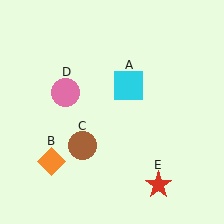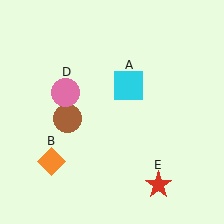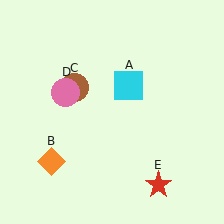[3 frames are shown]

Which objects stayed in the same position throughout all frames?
Cyan square (object A) and orange diamond (object B) and pink circle (object D) and red star (object E) remained stationary.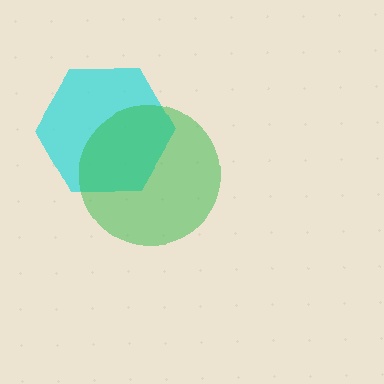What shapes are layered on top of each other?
The layered shapes are: a cyan hexagon, a green circle.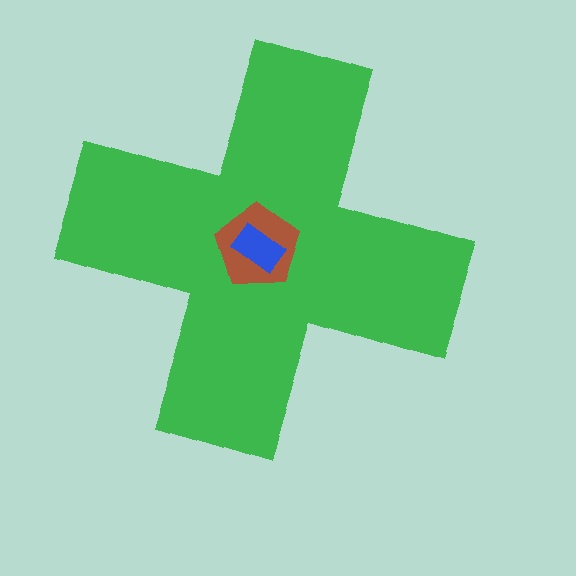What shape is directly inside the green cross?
The brown pentagon.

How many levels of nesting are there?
3.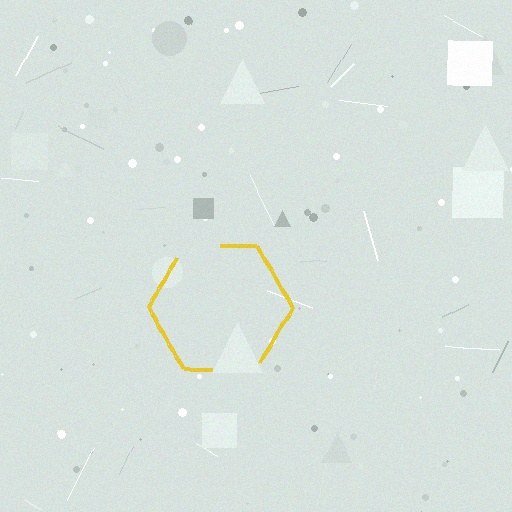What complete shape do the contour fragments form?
The contour fragments form a hexagon.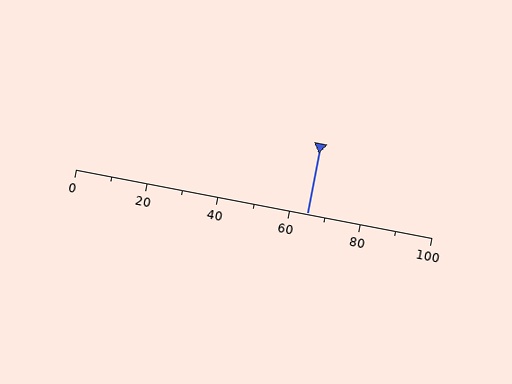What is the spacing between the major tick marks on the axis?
The major ticks are spaced 20 apart.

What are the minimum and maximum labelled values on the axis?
The axis runs from 0 to 100.